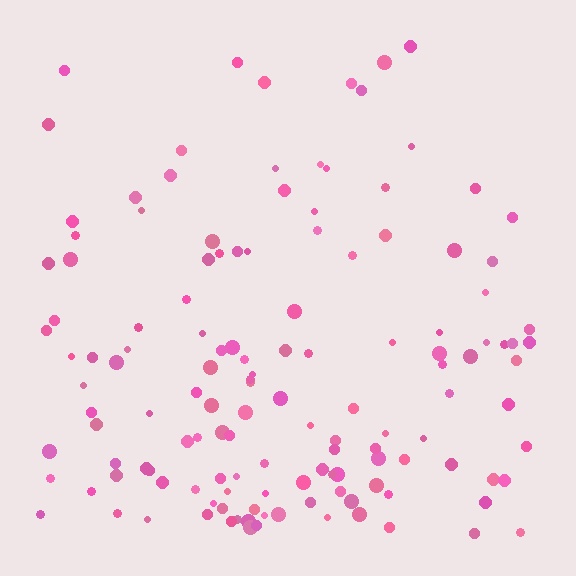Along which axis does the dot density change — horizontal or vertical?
Vertical.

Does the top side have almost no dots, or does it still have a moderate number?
Still a moderate number, just noticeably fewer than the bottom.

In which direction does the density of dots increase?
From top to bottom, with the bottom side densest.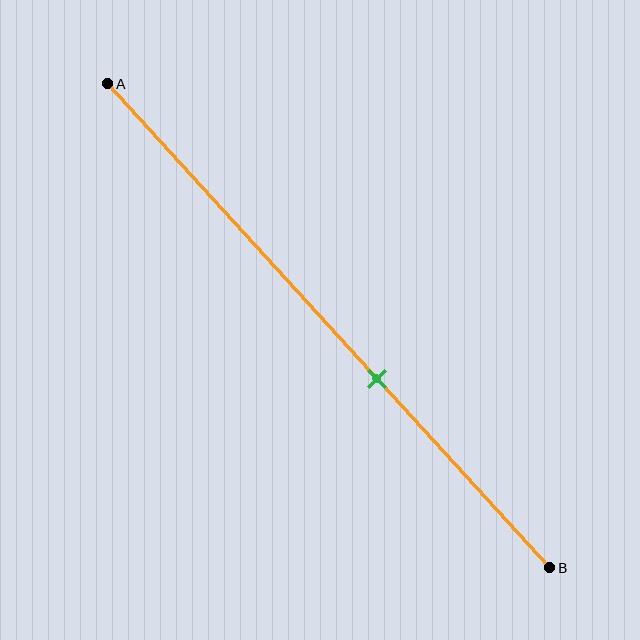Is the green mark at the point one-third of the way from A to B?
No, the mark is at about 60% from A, not at the 33% one-third point.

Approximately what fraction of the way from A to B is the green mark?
The green mark is approximately 60% of the way from A to B.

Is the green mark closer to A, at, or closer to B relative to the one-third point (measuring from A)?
The green mark is closer to point B than the one-third point of segment AB.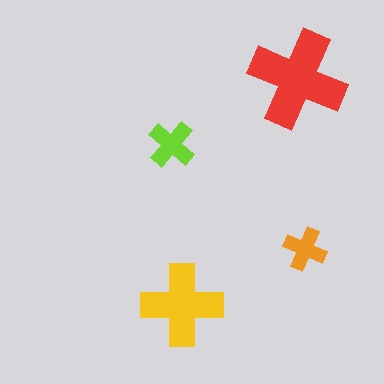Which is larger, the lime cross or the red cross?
The red one.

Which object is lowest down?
The yellow cross is bottommost.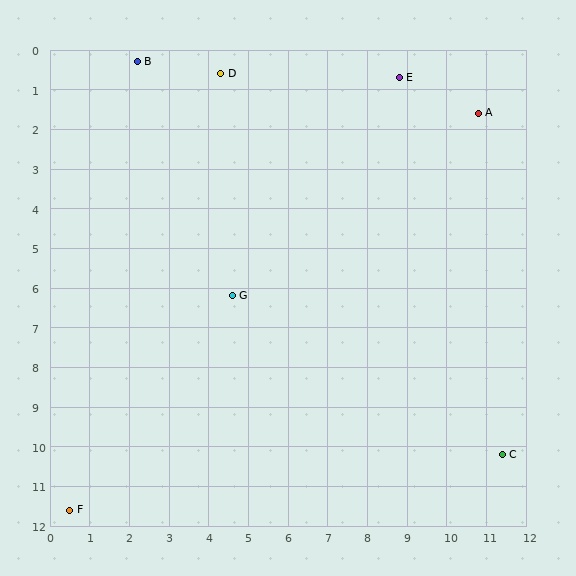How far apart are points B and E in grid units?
Points B and E are about 6.6 grid units apart.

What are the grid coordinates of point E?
Point E is at approximately (8.8, 0.7).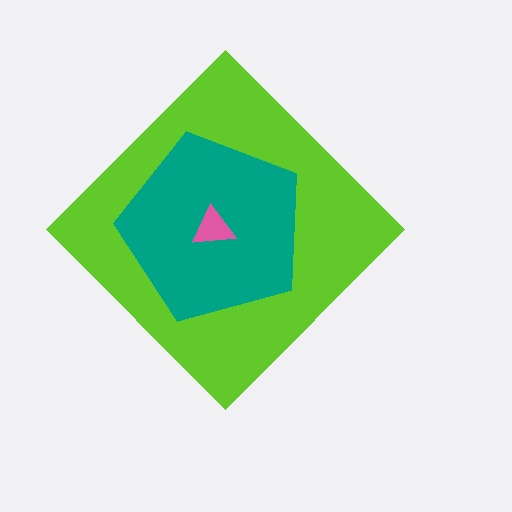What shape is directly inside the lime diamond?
The teal pentagon.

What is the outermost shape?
The lime diamond.